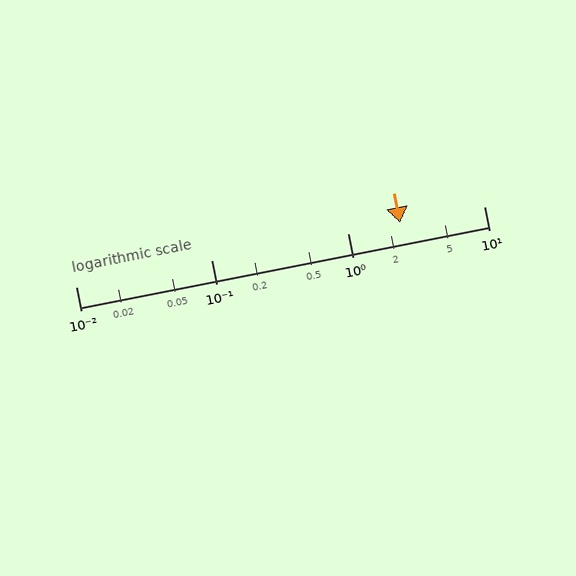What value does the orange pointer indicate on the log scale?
The pointer indicates approximately 2.4.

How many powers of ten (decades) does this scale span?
The scale spans 3 decades, from 0.01 to 10.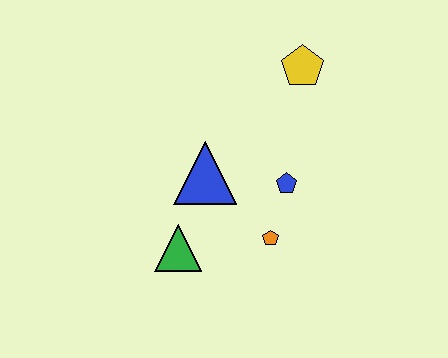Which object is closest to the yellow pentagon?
The blue pentagon is closest to the yellow pentagon.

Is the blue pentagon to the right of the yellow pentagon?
No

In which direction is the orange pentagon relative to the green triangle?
The orange pentagon is to the right of the green triangle.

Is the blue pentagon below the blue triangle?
Yes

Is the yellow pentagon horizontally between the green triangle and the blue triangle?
No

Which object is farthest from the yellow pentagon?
The green triangle is farthest from the yellow pentagon.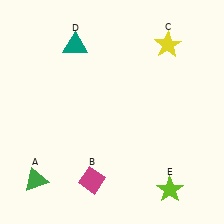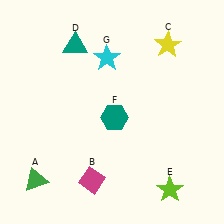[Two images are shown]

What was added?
A teal hexagon (F), a cyan star (G) were added in Image 2.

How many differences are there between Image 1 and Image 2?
There are 2 differences between the two images.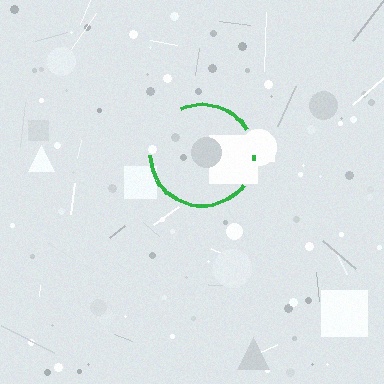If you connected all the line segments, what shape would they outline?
They would outline a circle.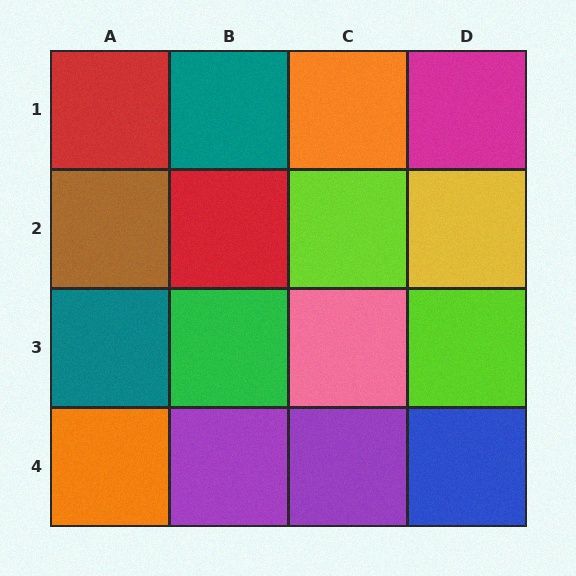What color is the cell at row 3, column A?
Teal.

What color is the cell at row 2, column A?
Brown.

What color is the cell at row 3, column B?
Green.